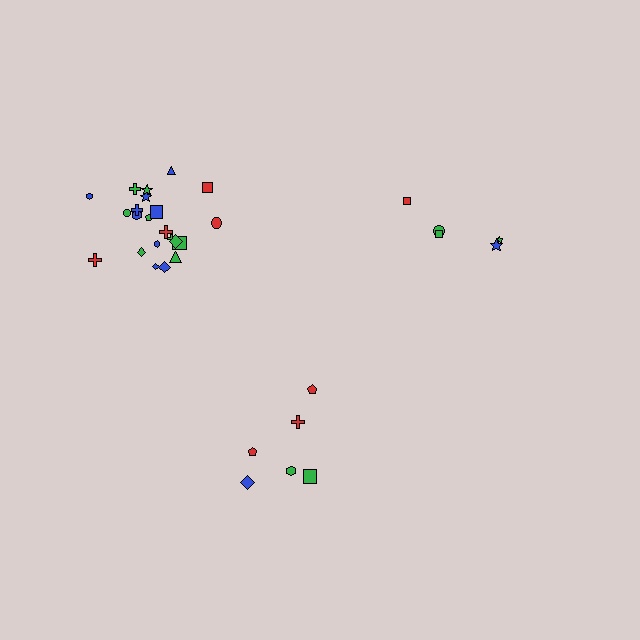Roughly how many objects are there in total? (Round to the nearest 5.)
Roughly 35 objects in total.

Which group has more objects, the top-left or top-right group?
The top-left group.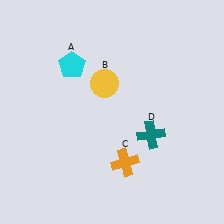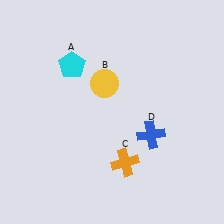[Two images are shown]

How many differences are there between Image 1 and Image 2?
There is 1 difference between the two images.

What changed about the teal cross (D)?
In Image 1, D is teal. In Image 2, it changed to blue.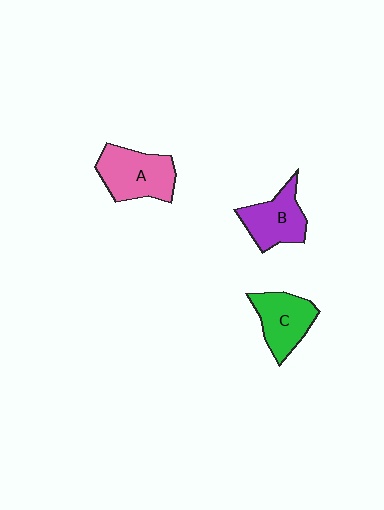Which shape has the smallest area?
Shape B (purple).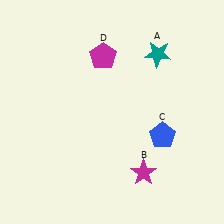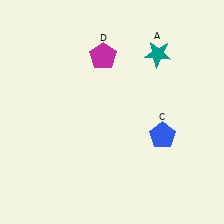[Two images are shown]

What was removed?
The magenta star (B) was removed in Image 2.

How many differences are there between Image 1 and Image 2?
There is 1 difference between the two images.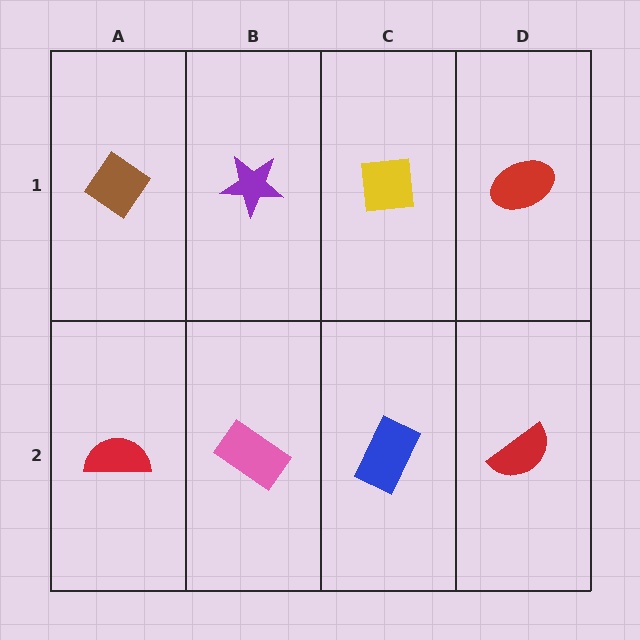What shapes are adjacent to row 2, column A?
A brown diamond (row 1, column A), a pink rectangle (row 2, column B).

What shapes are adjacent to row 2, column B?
A purple star (row 1, column B), a red semicircle (row 2, column A), a blue rectangle (row 2, column C).